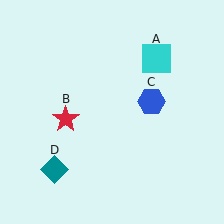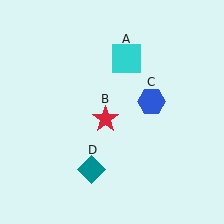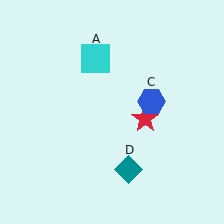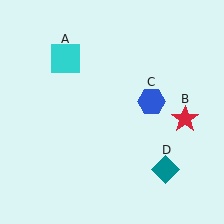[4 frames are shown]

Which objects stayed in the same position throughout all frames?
Blue hexagon (object C) remained stationary.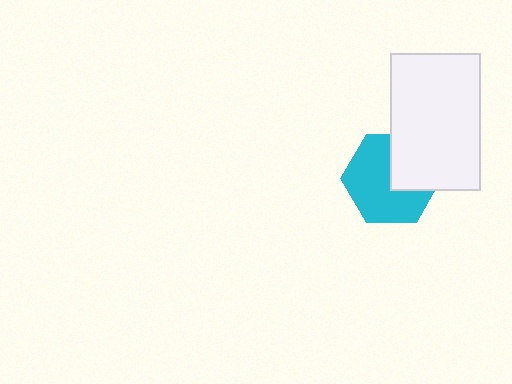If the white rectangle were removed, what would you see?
You would see the complete cyan hexagon.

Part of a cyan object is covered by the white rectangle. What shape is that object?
It is a hexagon.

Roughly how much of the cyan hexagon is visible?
About half of it is visible (roughly 65%).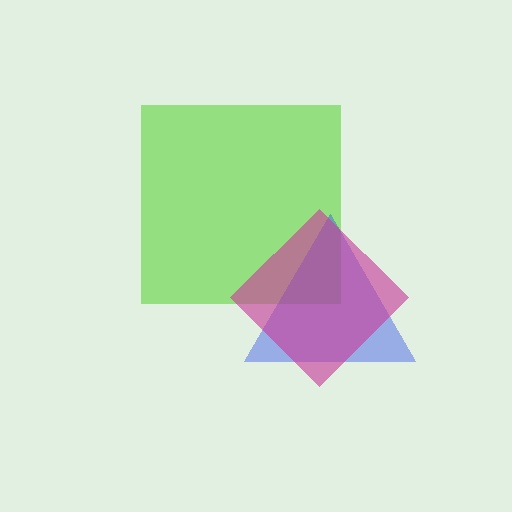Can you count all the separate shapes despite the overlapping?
Yes, there are 3 separate shapes.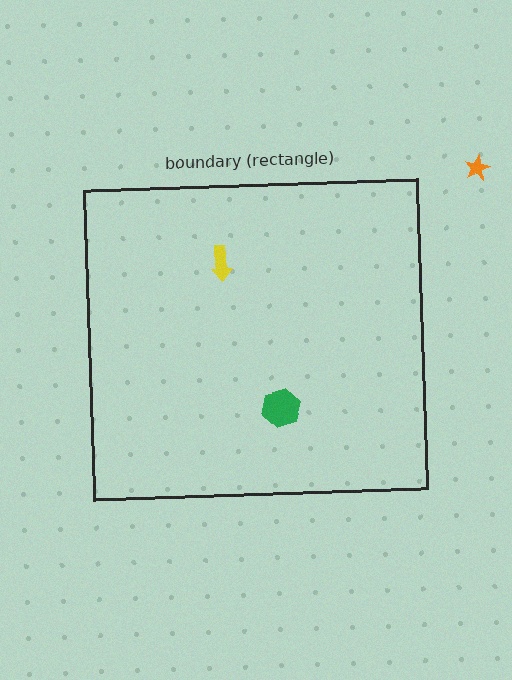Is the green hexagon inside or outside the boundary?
Inside.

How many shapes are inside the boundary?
2 inside, 1 outside.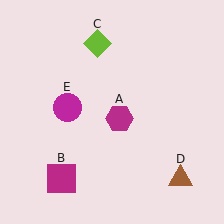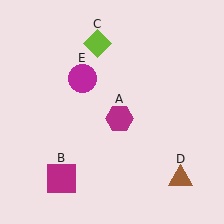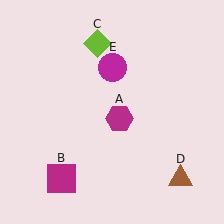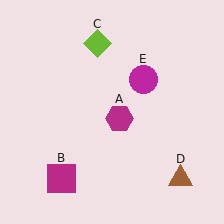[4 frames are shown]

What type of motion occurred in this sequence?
The magenta circle (object E) rotated clockwise around the center of the scene.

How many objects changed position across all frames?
1 object changed position: magenta circle (object E).